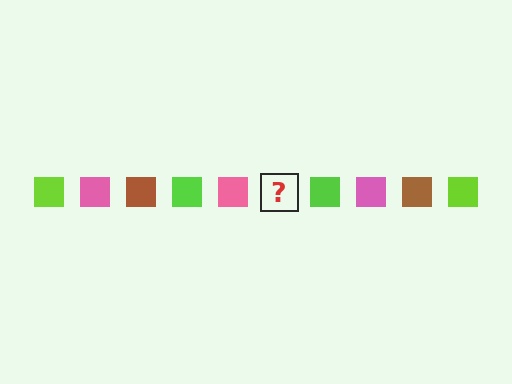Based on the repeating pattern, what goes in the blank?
The blank should be a brown square.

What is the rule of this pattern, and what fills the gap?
The rule is that the pattern cycles through lime, pink, brown squares. The gap should be filled with a brown square.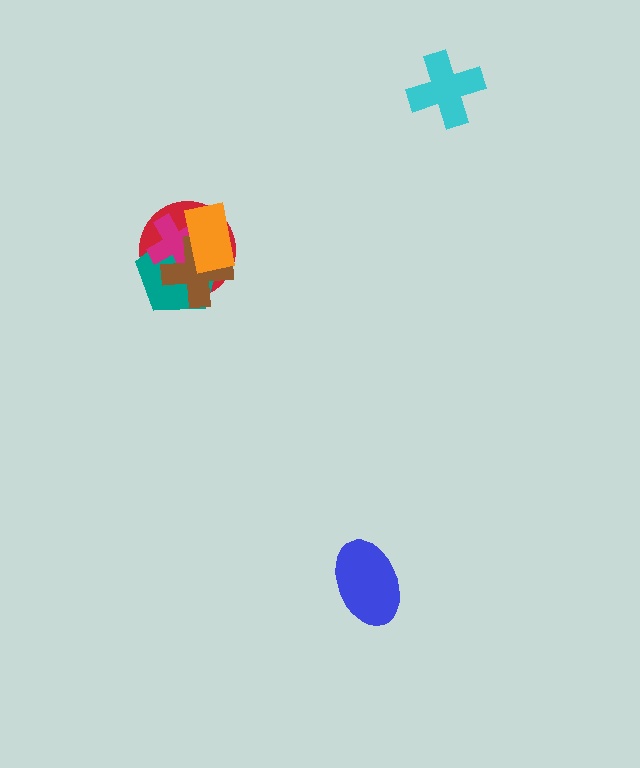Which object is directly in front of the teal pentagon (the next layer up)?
The magenta cross is directly in front of the teal pentagon.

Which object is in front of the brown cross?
The orange rectangle is in front of the brown cross.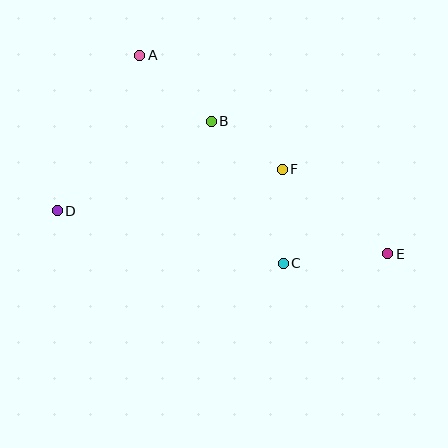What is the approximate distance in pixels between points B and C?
The distance between B and C is approximately 159 pixels.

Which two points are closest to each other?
Points B and F are closest to each other.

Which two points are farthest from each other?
Points D and E are farthest from each other.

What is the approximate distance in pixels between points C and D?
The distance between C and D is approximately 232 pixels.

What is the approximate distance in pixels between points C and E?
The distance between C and E is approximately 105 pixels.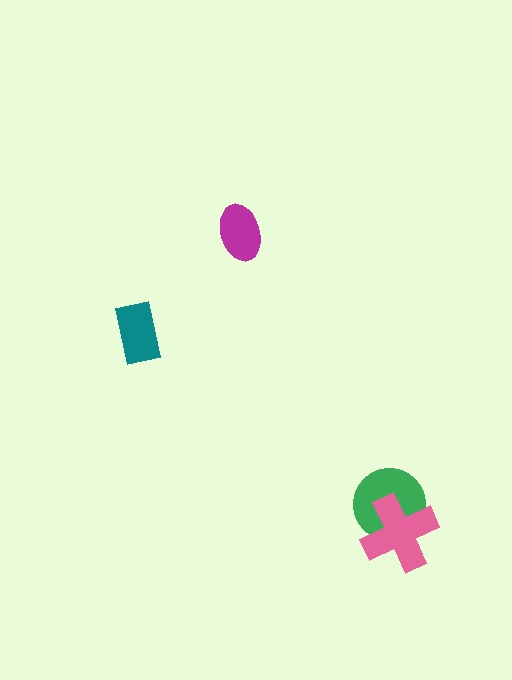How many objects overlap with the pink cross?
1 object overlaps with the pink cross.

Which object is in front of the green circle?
The pink cross is in front of the green circle.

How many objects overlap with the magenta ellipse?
0 objects overlap with the magenta ellipse.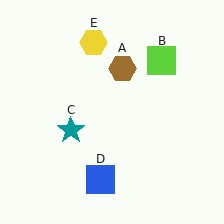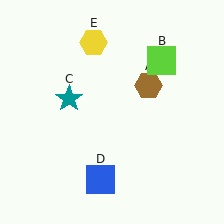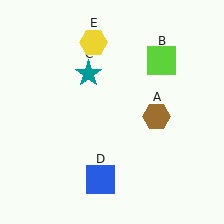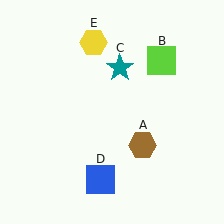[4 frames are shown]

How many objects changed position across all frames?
2 objects changed position: brown hexagon (object A), teal star (object C).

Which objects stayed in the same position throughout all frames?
Lime square (object B) and blue square (object D) and yellow hexagon (object E) remained stationary.